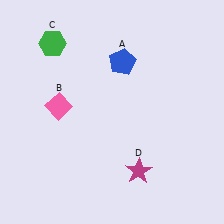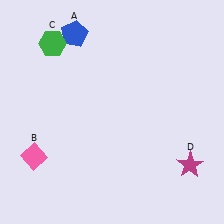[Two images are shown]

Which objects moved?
The objects that moved are: the blue pentagon (A), the pink diamond (B), the magenta star (D).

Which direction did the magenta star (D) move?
The magenta star (D) moved right.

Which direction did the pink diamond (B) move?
The pink diamond (B) moved down.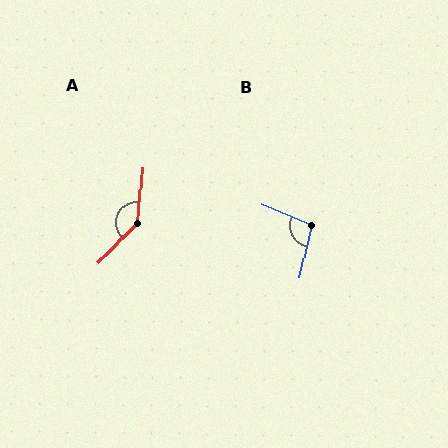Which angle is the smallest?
B, at approximately 100 degrees.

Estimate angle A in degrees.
Approximately 141 degrees.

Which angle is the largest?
A, at approximately 141 degrees.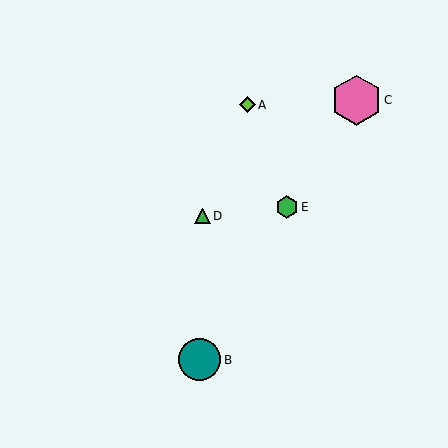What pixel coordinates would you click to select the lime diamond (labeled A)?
Click at (247, 105) to select the lime diamond A.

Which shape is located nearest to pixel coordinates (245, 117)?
The lime diamond (labeled A) at (247, 105) is nearest to that location.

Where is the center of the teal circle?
The center of the teal circle is at (200, 360).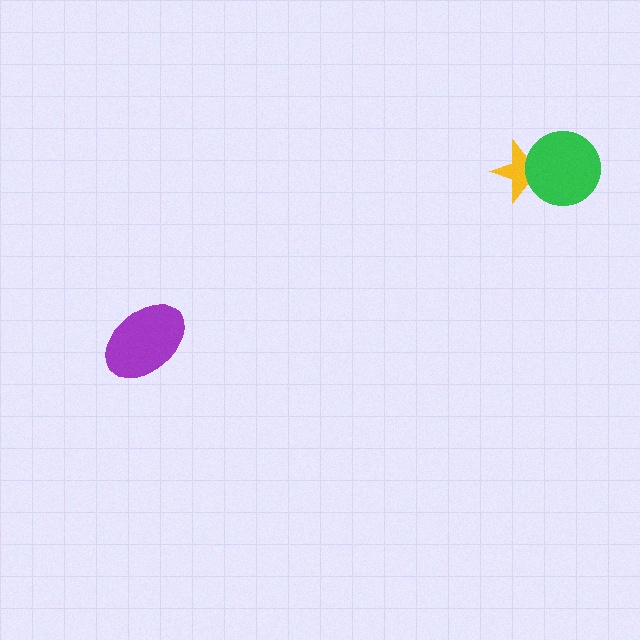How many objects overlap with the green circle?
1 object overlaps with the green circle.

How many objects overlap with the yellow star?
1 object overlaps with the yellow star.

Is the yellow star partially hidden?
Yes, it is partially covered by another shape.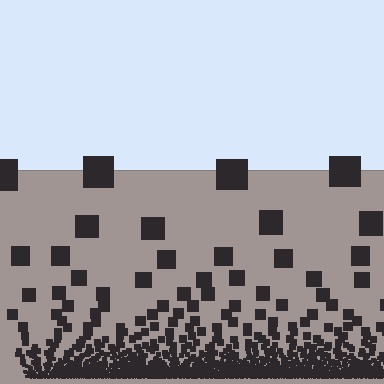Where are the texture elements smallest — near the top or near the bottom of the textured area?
Near the bottom.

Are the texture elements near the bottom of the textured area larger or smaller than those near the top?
Smaller. The gradient is inverted — elements near the bottom are smaller and denser.